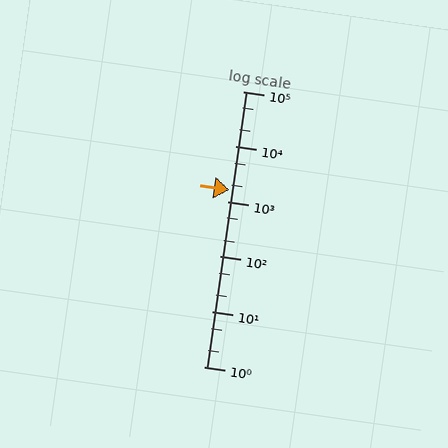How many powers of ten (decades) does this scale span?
The scale spans 5 decades, from 1 to 100000.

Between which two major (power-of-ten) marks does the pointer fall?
The pointer is between 1000 and 10000.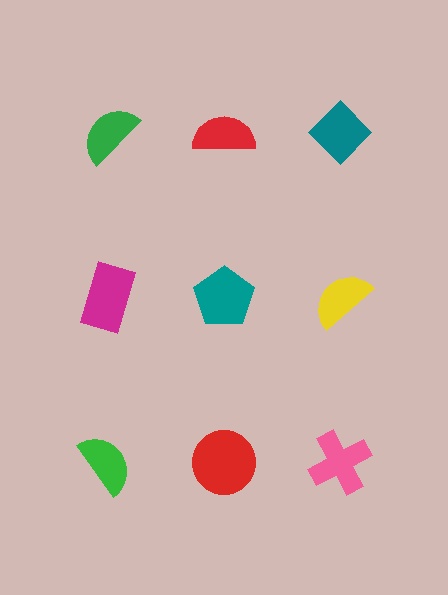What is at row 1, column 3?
A teal diamond.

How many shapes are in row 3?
3 shapes.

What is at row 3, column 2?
A red circle.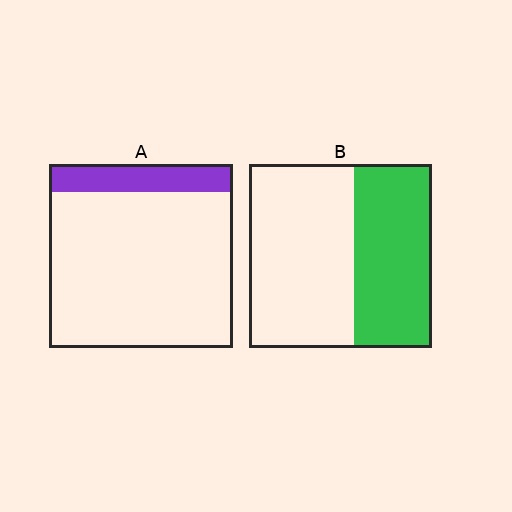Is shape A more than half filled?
No.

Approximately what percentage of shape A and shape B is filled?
A is approximately 15% and B is approximately 45%.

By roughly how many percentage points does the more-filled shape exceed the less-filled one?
By roughly 25 percentage points (B over A).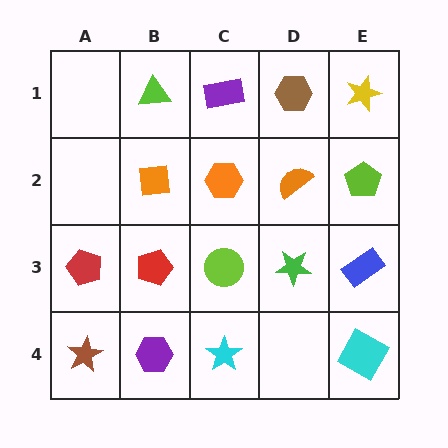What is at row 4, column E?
A cyan square.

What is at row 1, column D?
A brown hexagon.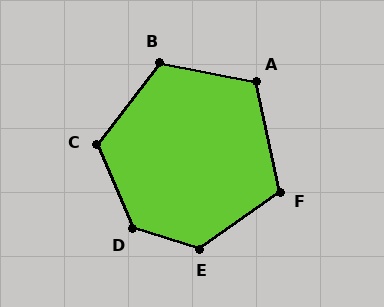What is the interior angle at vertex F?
Approximately 113 degrees (obtuse).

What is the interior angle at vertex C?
Approximately 119 degrees (obtuse).